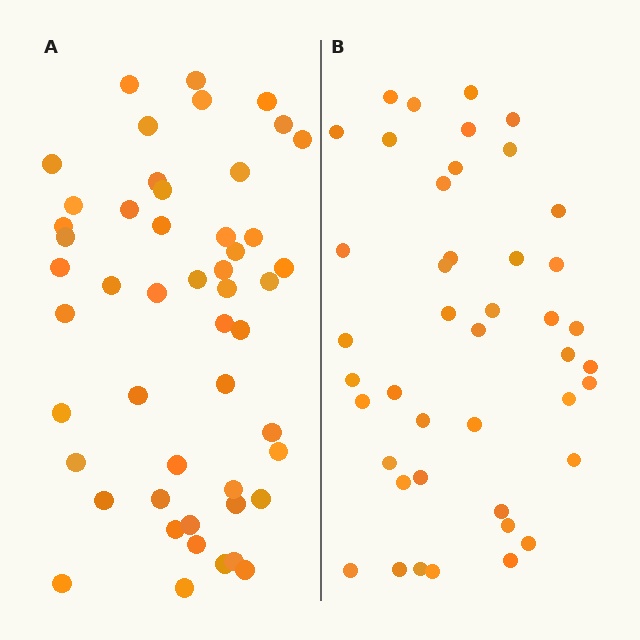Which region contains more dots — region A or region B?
Region A (the left region) has more dots.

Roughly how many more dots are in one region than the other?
Region A has roughly 8 or so more dots than region B.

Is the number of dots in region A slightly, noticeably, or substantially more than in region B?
Region A has only slightly more — the two regions are fairly close. The ratio is roughly 1.2 to 1.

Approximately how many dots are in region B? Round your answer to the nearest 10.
About 40 dots. (The exact count is 43, which rounds to 40.)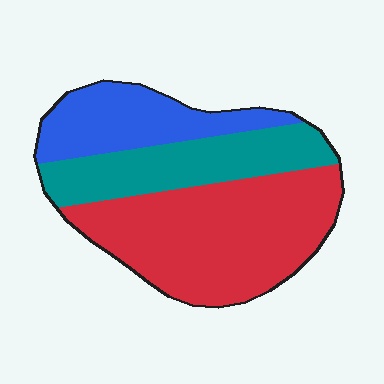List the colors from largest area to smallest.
From largest to smallest: red, teal, blue.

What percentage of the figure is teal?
Teal covers around 25% of the figure.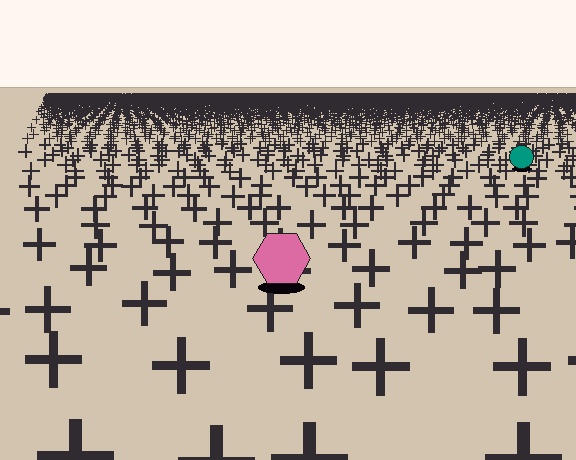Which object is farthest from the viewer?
The teal circle is farthest from the viewer. It appears smaller and the ground texture around it is denser.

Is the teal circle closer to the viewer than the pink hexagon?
No. The pink hexagon is closer — you can tell from the texture gradient: the ground texture is coarser near it.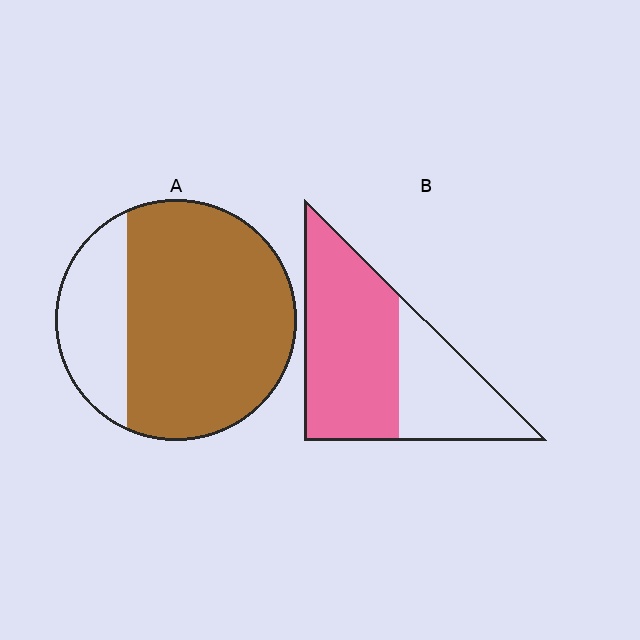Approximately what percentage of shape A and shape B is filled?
A is approximately 75% and B is approximately 65%.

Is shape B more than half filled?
Yes.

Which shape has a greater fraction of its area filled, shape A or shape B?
Shape A.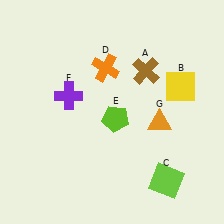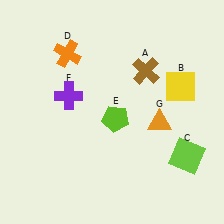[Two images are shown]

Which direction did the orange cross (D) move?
The orange cross (D) moved left.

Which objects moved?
The objects that moved are: the lime square (C), the orange cross (D).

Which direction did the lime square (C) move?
The lime square (C) moved up.